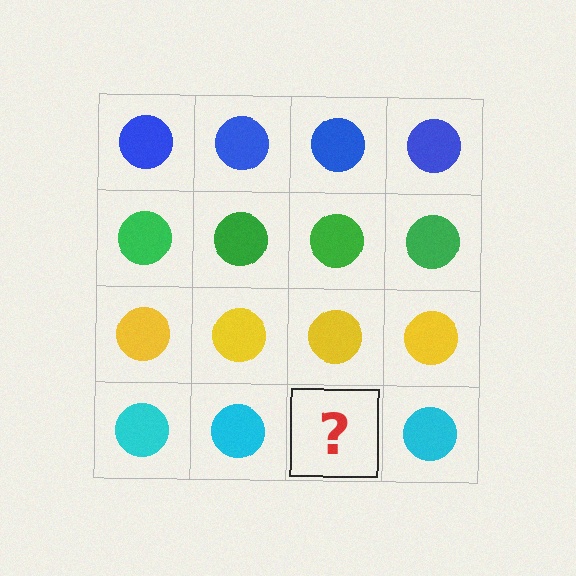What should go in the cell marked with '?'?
The missing cell should contain a cyan circle.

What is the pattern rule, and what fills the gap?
The rule is that each row has a consistent color. The gap should be filled with a cyan circle.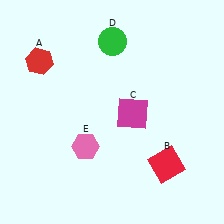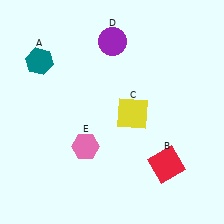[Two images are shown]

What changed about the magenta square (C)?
In Image 1, C is magenta. In Image 2, it changed to yellow.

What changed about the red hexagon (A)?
In Image 1, A is red. In Image 2, it changed to teal.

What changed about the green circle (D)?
In Image 1, D is green. In Image 2, it changed to purple.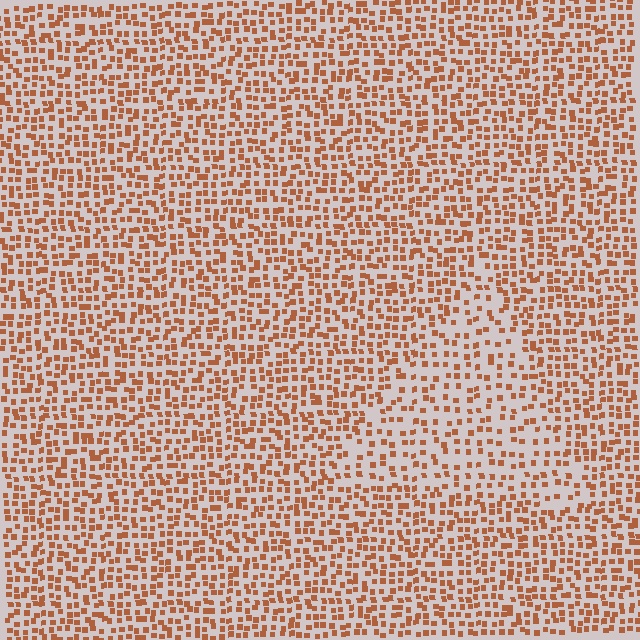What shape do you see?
I see a triangle.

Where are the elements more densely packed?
The elements are more densely packed outside the triangle boundary.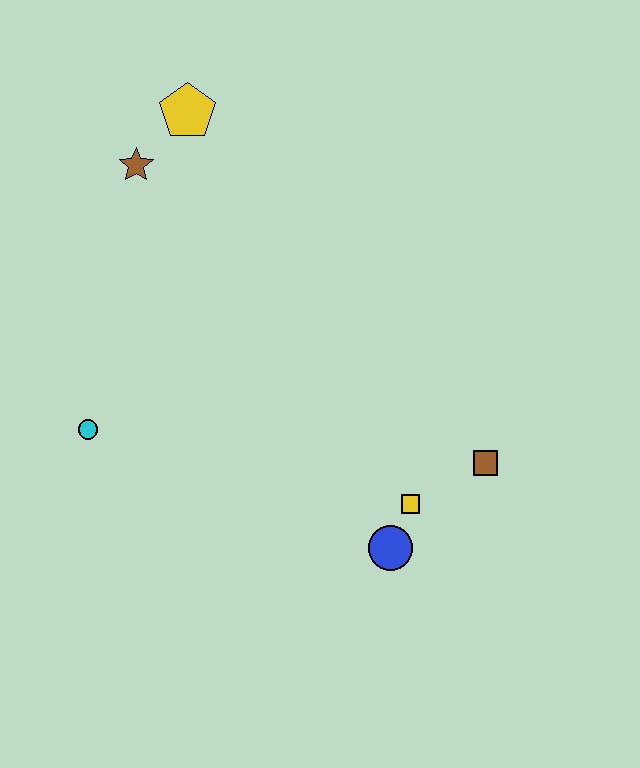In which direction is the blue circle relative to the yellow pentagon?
The blue circle is below the yellow pentagon.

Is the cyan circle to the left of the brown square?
Yes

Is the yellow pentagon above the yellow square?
Yes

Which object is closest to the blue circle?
The yellow square is closest to the blue circle.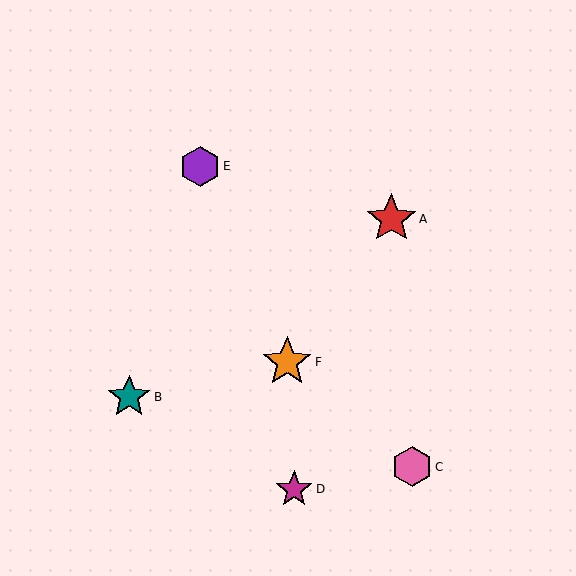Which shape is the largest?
The orange star (labeled F) is the largest.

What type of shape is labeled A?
Shape A is a red star.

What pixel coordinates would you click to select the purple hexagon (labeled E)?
Click at (200, 166) to select the purple hexagon E.